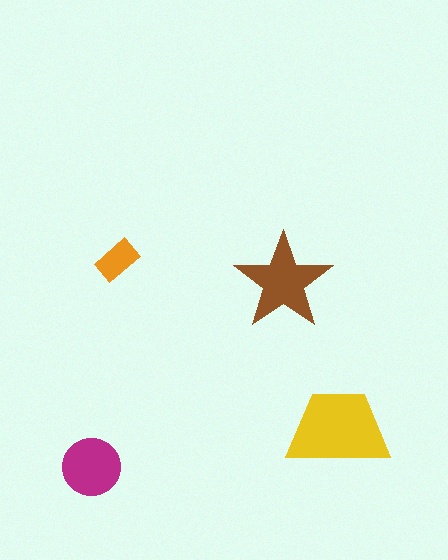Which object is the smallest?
The orange rectangle.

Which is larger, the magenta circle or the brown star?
The brown star.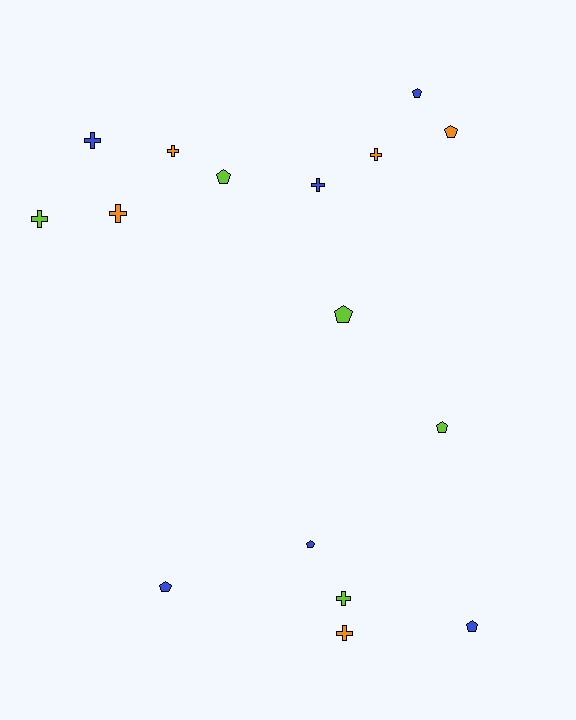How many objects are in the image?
There are 16 objects.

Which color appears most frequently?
Blue, with 6 objects.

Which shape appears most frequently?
Pentagon, with 8 objects.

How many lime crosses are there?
There are 2 lime crosses.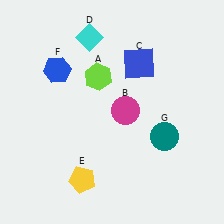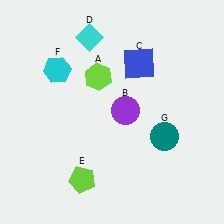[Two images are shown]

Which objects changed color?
B changed from magenta to purple. E changed from yellow to lime. F changed from blue to cyan.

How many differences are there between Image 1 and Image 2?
There are 3 differences between the two images.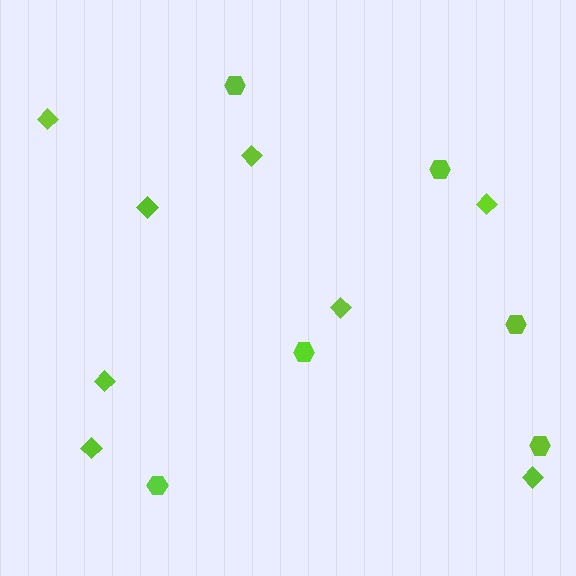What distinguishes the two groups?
There are 2 groups: one group of diamonds (8) and one group of hexagons (6).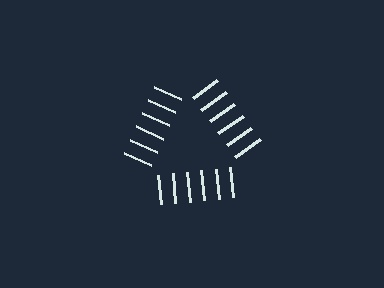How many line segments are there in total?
18 — 6 along each of the 3 edges.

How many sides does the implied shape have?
3 sides — the line-ends trace a triangle.